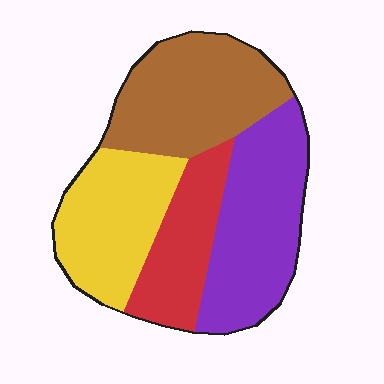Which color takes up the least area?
Red, at roughly 20%.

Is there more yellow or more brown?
Brown.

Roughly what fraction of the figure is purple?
Purple covers roughly 30% of the figure.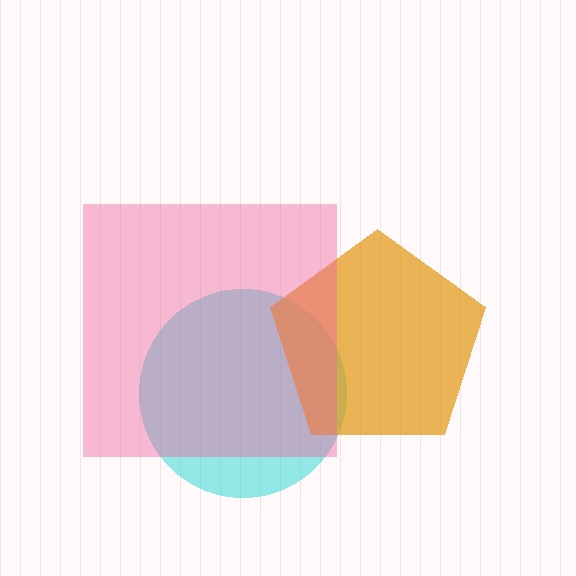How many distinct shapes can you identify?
There are 3 distinct shapes: a cyan circle, an orange pentagon, a pink square.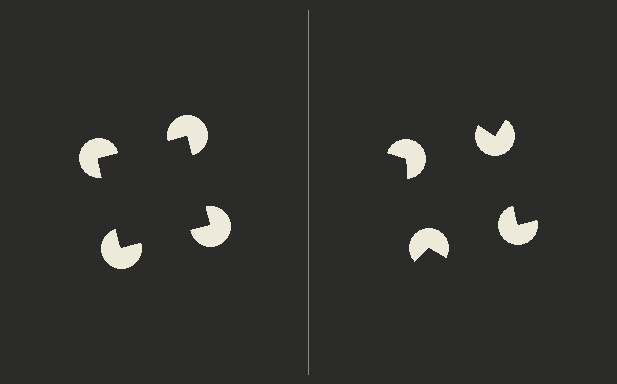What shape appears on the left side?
An illusory square.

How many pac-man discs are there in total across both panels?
8 — 4 on each side.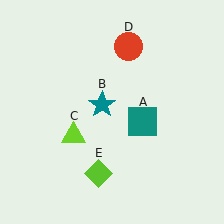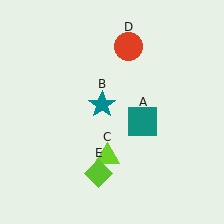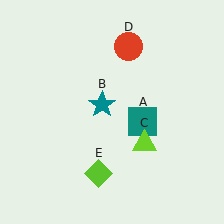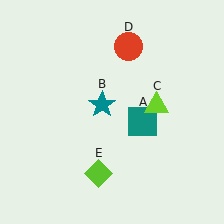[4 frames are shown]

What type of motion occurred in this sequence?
The lime triangle (object C) rotated counterclockwise around the center of the scene.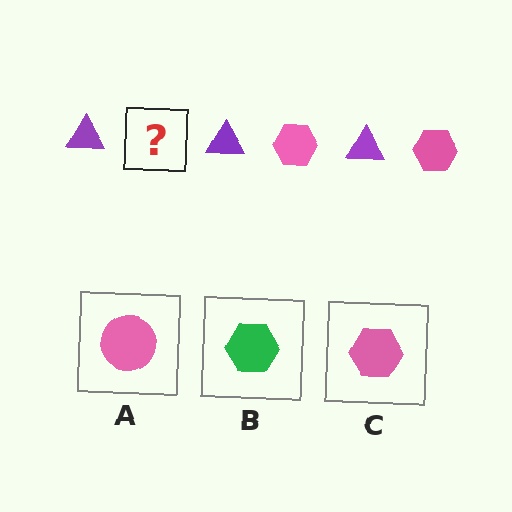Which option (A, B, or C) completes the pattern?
C.